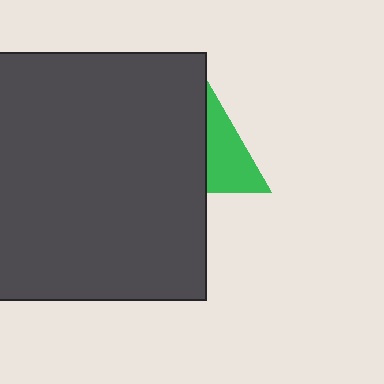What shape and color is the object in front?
The object in front is a dark gray square.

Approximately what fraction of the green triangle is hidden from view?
Roughly 56% of the green triangle is hidden behind the dark gray square.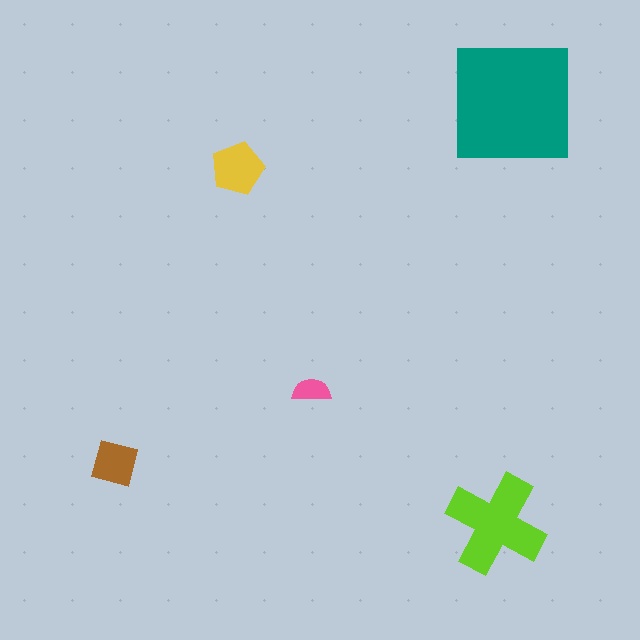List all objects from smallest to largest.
The pink semicircle, the brown square, the yellow pentagon, the lime cross, the teal square.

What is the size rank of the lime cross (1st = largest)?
2nd.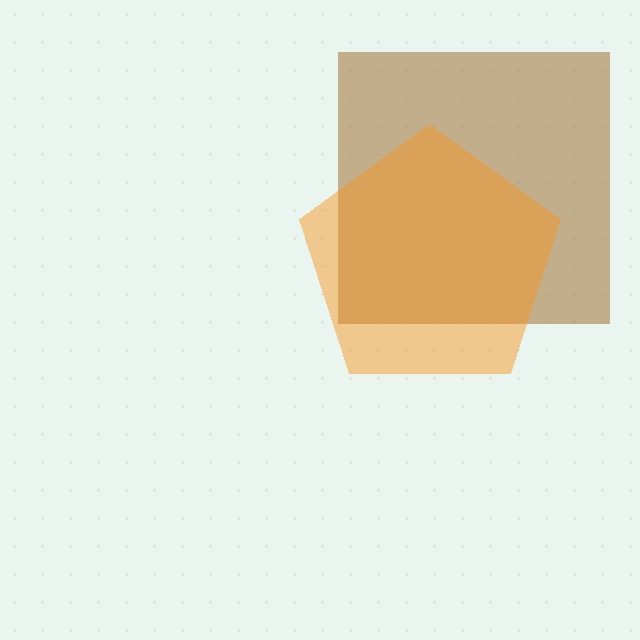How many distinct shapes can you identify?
There are 2 distinct shapes: a brown square, an orange pentagon.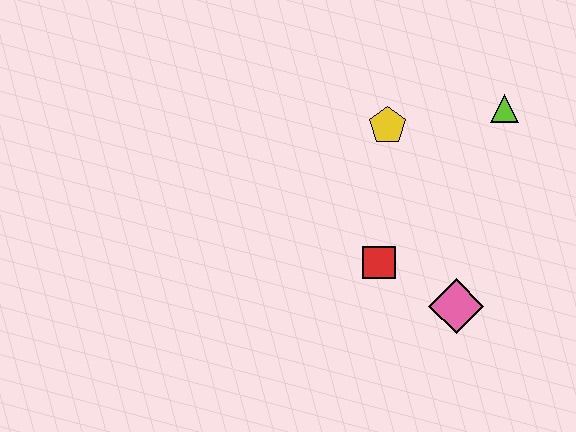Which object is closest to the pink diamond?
The red square is closest to the pink diamond.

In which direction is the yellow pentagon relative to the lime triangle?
The yellow pentagon is to the left of the lime triangle.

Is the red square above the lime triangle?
No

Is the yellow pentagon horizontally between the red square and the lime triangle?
Yes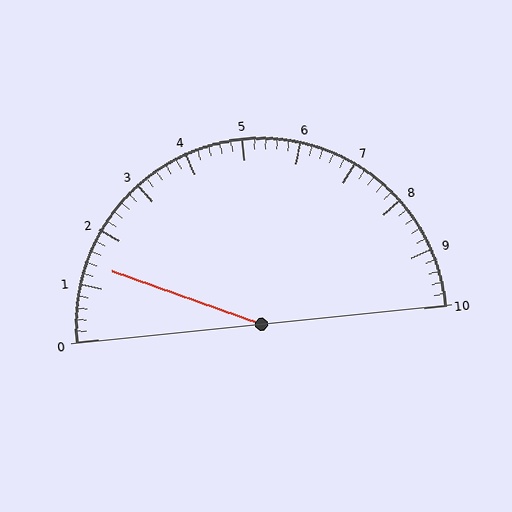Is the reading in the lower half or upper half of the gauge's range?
The reading is in the lower half of the range (0 to 10).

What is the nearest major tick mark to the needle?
The nearest major tick mark is 1.